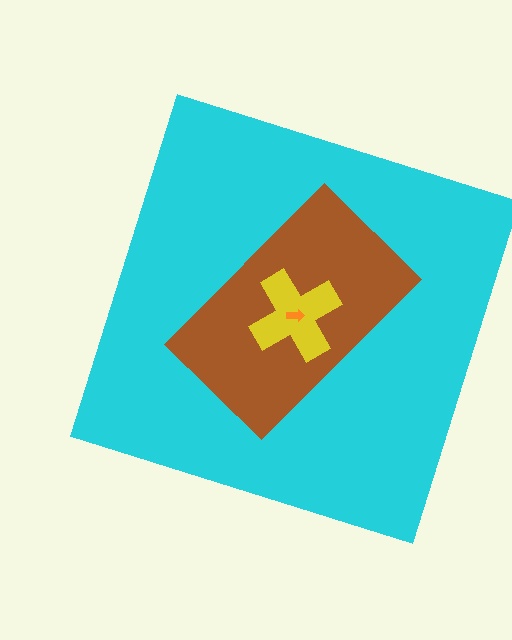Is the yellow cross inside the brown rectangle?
Yes.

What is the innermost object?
The orange arrow.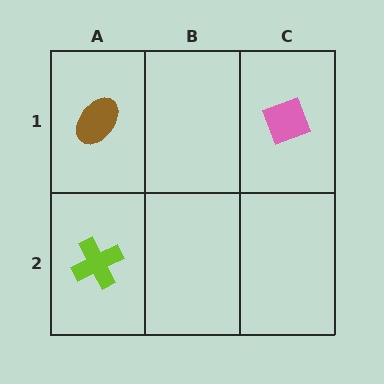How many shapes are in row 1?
2 shapes.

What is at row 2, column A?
A lime cross.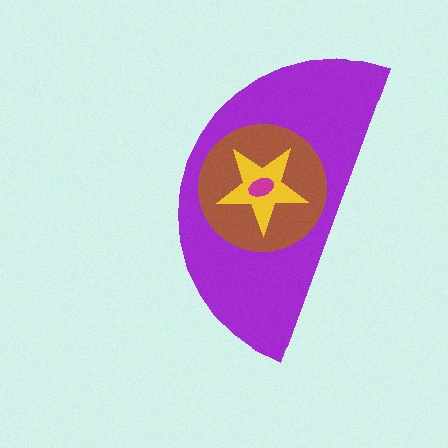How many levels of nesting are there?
4.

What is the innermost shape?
The magenta ellipse.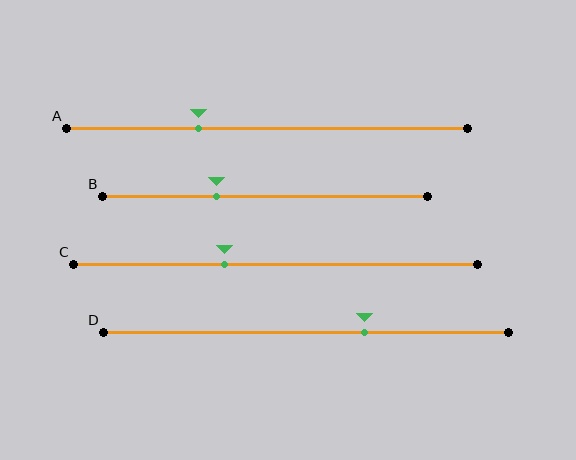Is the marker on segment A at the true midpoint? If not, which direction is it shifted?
No, the marker on segment A is shifted to the left by about 17% of the segment length.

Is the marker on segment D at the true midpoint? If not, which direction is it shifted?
No, the marker on segment D is shifted to the right by about 15% of the segment length.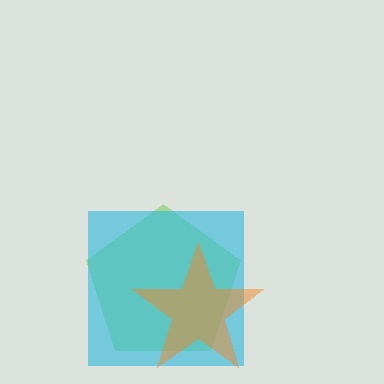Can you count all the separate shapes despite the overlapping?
Yes, there are 3 separate shapes.